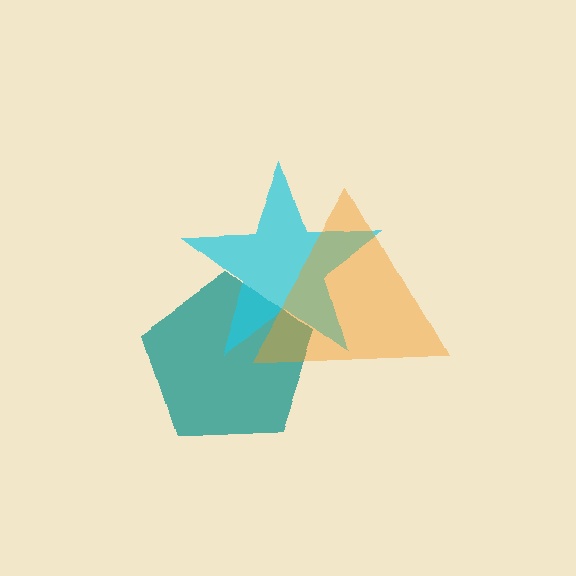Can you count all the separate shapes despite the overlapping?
Yes, there are 3 separate shapes.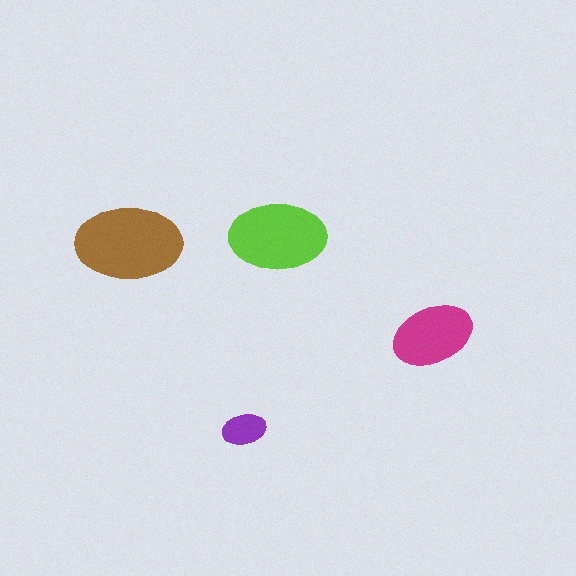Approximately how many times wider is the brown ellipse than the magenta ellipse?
About 1.5 times wider.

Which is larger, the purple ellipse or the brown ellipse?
The brown one.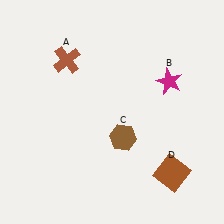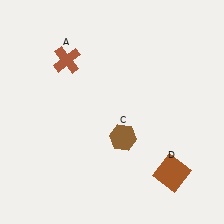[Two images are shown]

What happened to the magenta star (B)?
The magenta star (B) was removed in Image 2. It was in the top-right area of Image 1.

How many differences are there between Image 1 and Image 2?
There is 1 difference between the two images.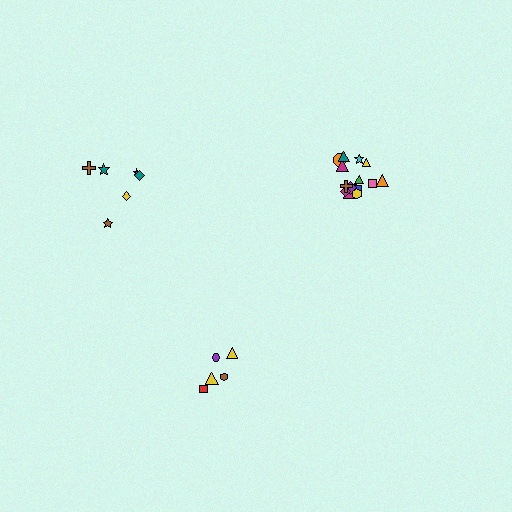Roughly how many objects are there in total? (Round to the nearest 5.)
Roughly 25 objects in total.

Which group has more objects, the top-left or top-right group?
The top-right group.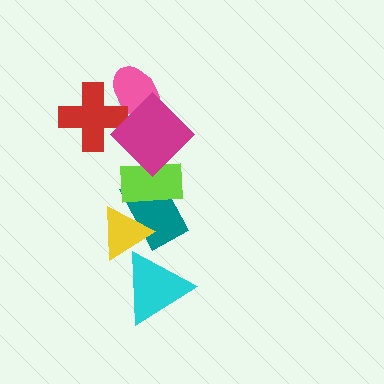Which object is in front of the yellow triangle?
The cyan triangle is in front of the yellow triangle.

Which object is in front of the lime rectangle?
The magenta diamond is in front of the lime rectangle.